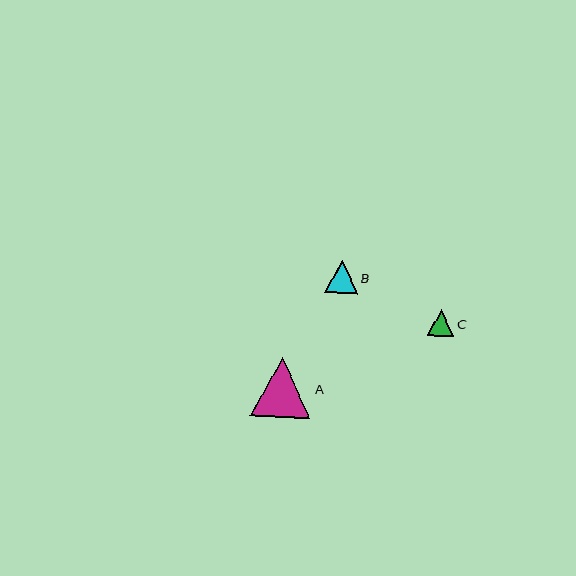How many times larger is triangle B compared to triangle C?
Triangle B is approximately 1.2 times the size of triangle C.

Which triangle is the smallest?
Triangle C is the smallest with a size of approximately 27 pixels.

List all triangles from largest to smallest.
From largest to smallest: A, B, C.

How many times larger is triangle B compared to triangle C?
Triangle B is approximately 1.2 times the size of triangle C.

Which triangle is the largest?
Triangle A is the largest with a size of approximately 60 pixels.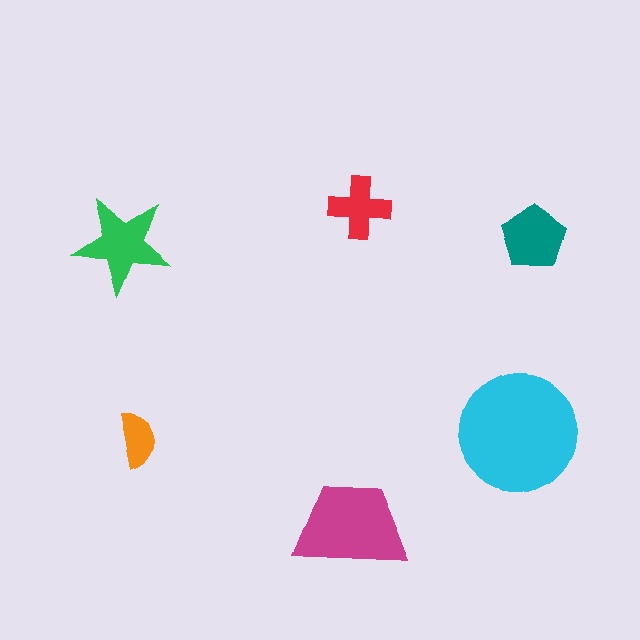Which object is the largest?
The cyan circle.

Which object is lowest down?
The magenta trapezoid is bottommost.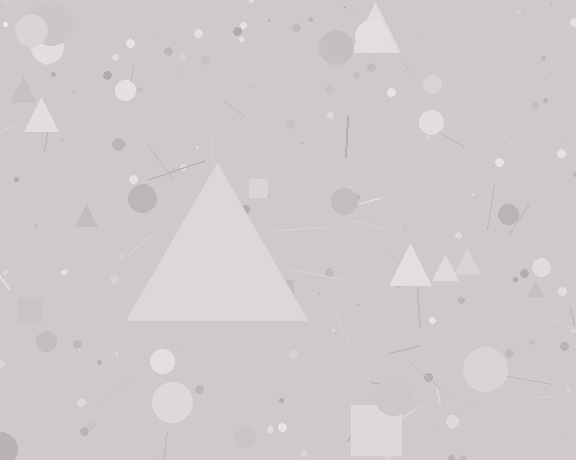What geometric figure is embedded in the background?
A triangle is embedded in the background.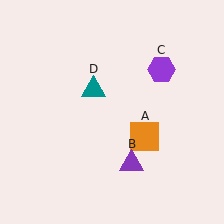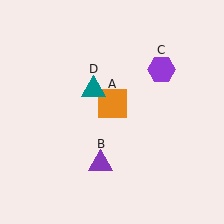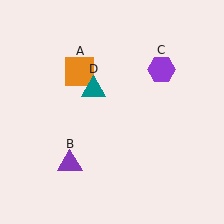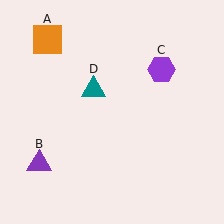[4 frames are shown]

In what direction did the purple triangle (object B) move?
The purple triangle (object B) moved left.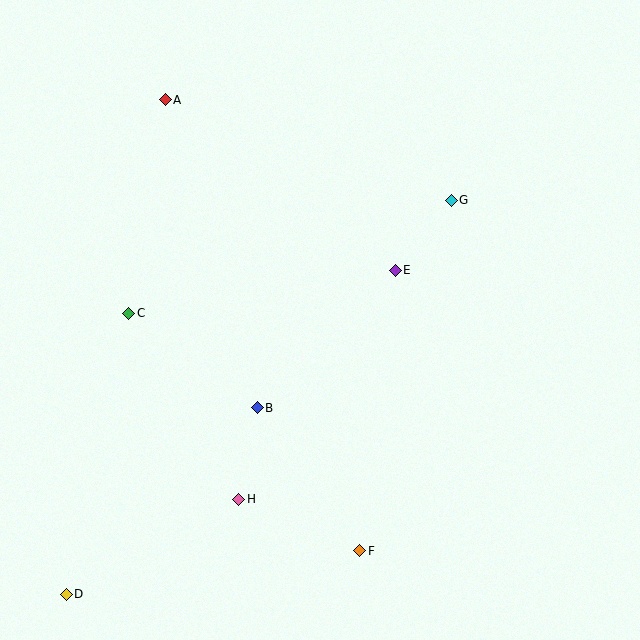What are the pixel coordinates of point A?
Point A is at (165, 100).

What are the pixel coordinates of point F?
Point F is at (360, 551).